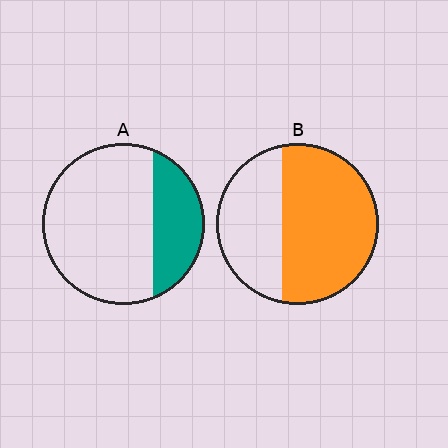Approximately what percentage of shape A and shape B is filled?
A is approximately 25% and B is approximately 60%.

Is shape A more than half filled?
No.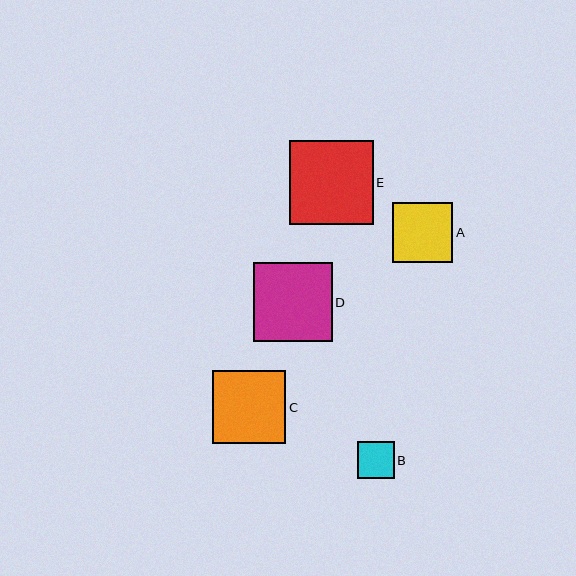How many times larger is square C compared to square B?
Square C is approximately 2.0 times the size of square B.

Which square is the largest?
Square E is the largest with a size of approximately 84 pixels.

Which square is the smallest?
Square B is the smallest with a size of approximately 37 pixels.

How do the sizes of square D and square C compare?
Square D and square C are approximately the same size.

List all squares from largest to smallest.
From largest to smallest: E, D, C, A, B.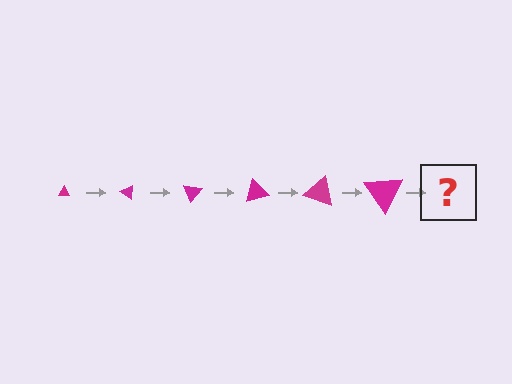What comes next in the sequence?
The next element should be a triangle, larger than the previous one and rotated 210 degrees from the start.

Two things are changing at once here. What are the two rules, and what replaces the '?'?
The two rules are that the triangle grows larger each step and it rotates 35 degrees each step. The '?' should be a triangle, larger than the previous one and rotated 210 degrees from the start.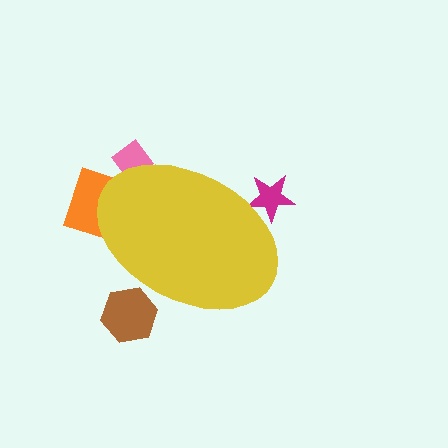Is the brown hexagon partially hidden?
Yes, the brown hexagon is partially hidden behind the yellow ellipse.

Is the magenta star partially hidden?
Yes, the magenta star is partially hidden behind the yellow ellipse.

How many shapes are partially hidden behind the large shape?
4 shapes are partially hidden.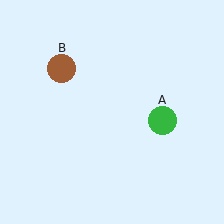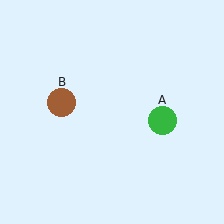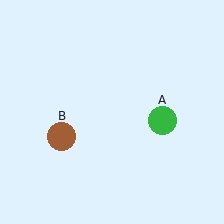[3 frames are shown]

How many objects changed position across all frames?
1 object changed position: brown circle (object B).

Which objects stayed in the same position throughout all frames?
Green circle (object A) remained stationary.